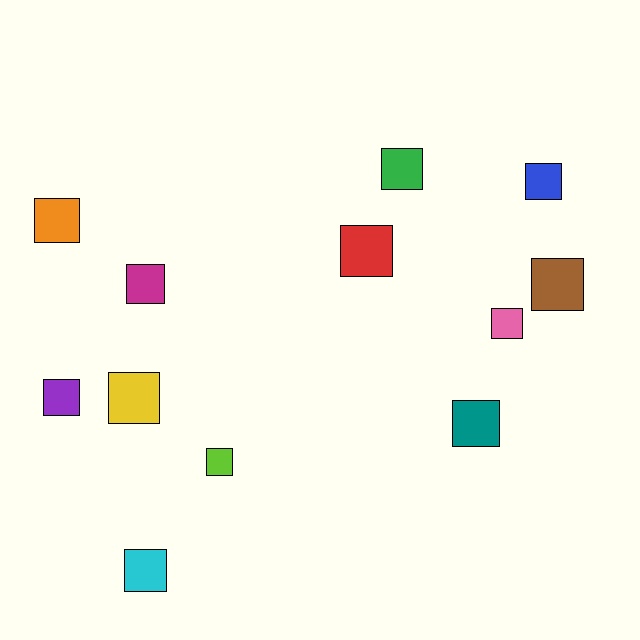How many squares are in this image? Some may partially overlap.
There are 12 squares.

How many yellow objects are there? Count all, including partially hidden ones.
There is 1 yellow object.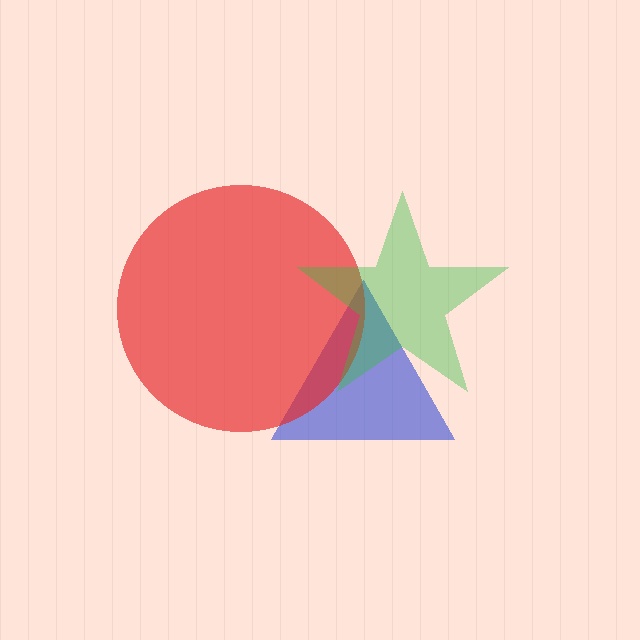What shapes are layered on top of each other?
The layered shapes are: a blue triangle, a red circle, a green star.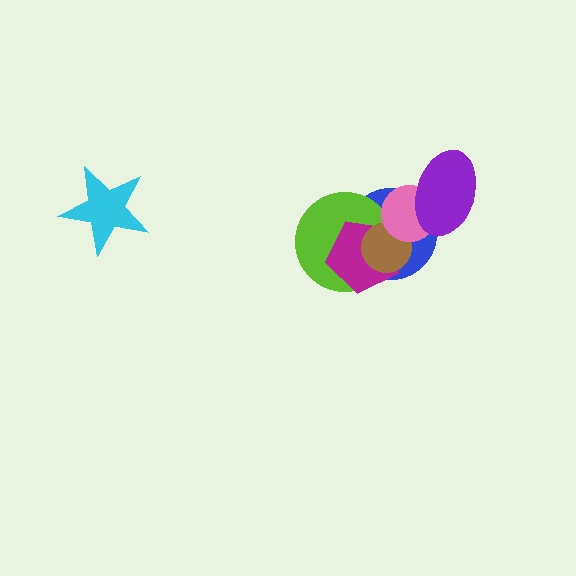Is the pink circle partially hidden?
Yes, it is partially covered by another shape.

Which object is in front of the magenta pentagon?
The brown circle is in front of the magenta pentagon.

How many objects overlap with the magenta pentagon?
3 objects overlap with the magenta pentagon.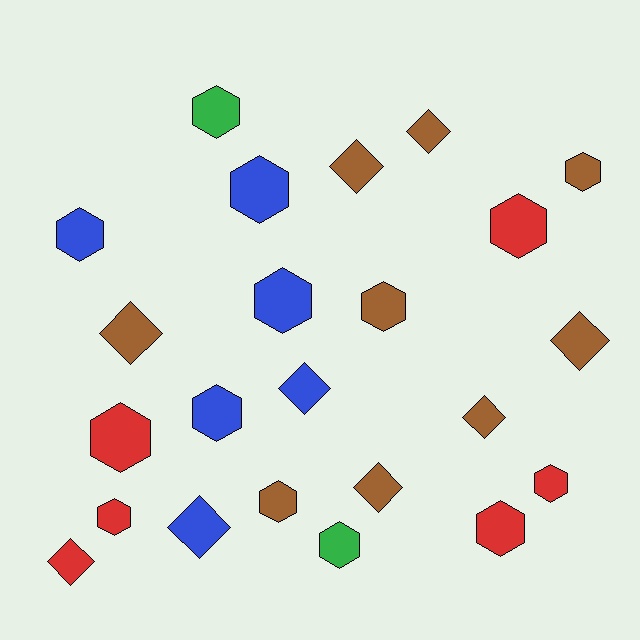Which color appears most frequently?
Brown, with 9 objects.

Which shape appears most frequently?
Hexagon, with 14 objects.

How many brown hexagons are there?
There are 3 brown hexagons.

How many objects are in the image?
There are 23 objects.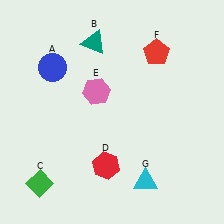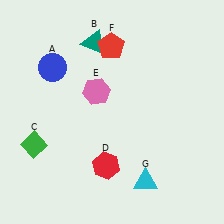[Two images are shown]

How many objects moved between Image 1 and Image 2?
2 objects moved between the two images.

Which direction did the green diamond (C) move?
The green diamond (C) moved up.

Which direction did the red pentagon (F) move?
The red pentagon (F) moved left.